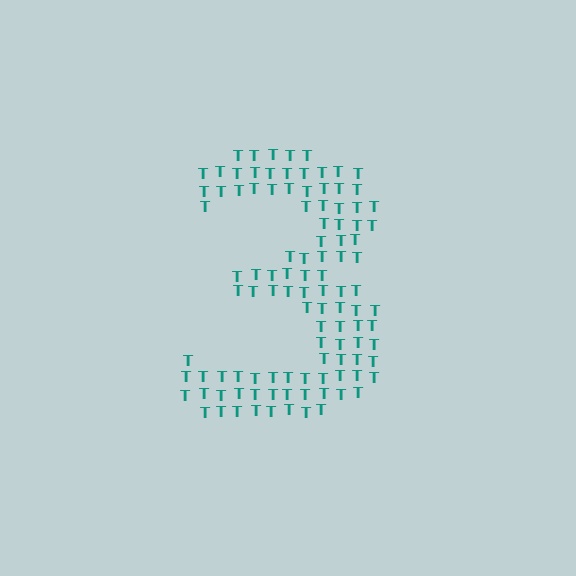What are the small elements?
The small elements are letter T's.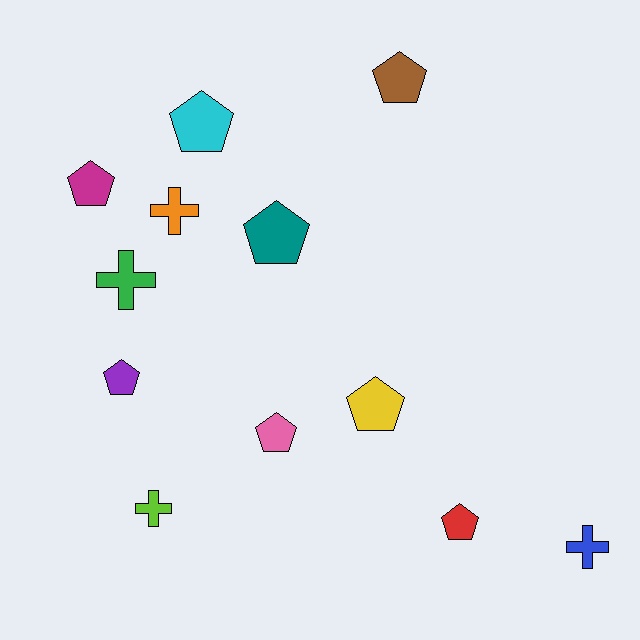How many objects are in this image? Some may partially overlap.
There are 12 objects.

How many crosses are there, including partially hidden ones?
There are 4 crosses.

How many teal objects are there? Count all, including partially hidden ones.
There is 1 teal object.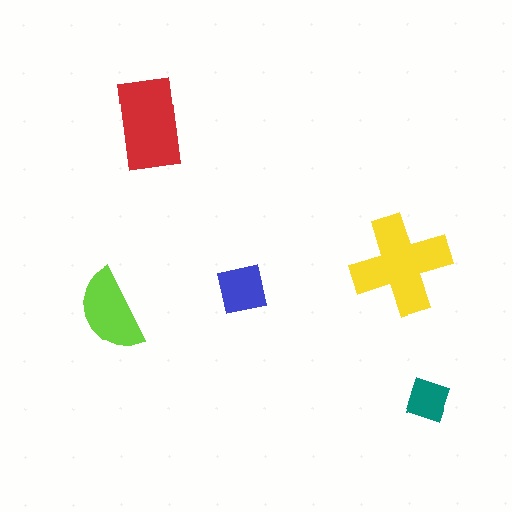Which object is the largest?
The yellow cross.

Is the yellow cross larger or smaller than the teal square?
Larger.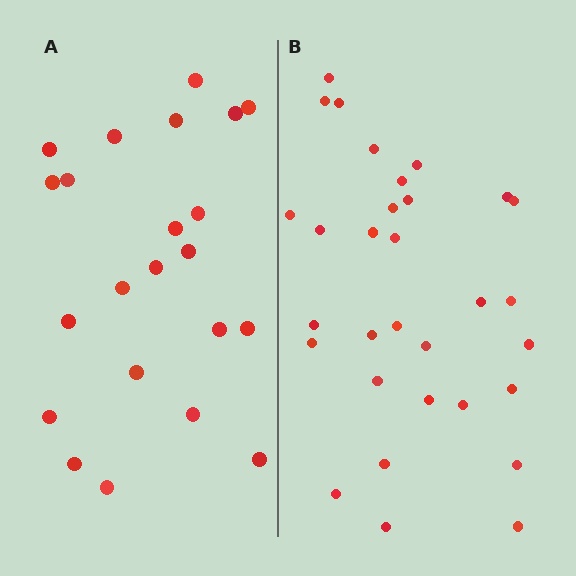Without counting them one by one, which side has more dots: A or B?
Region B (the right region) has more dots.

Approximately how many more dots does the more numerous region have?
Region B has roughly 8 or so more dots than region A.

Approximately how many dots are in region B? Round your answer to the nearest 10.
About 30 dots. (The exact count is 31, which rounds to 30.)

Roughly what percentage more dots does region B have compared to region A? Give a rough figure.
About 40% more.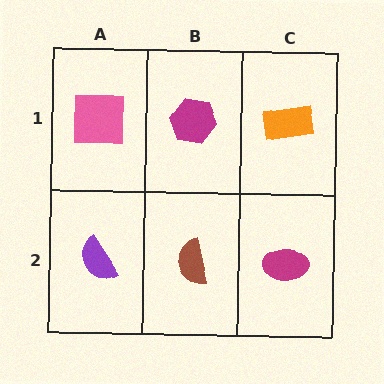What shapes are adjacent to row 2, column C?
An orange rectangle (row 1, column C), a brown semicircle (row 2, column B).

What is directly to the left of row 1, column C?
A magenta hexagon.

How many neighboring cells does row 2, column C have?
2.